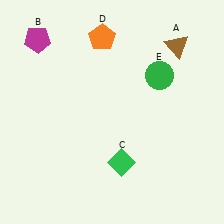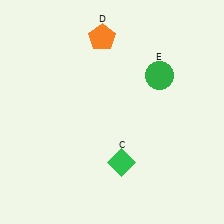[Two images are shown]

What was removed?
The brown triangle (A), the magenta pentagon (B) were removed in Image 2.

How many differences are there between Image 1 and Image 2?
There are 2 differences between the two images.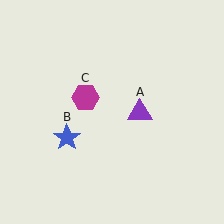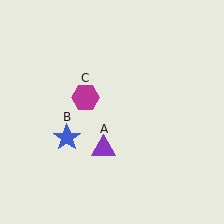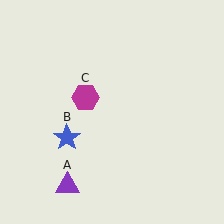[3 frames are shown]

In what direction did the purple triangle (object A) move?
The purple triangle (object A) moved down and to the left.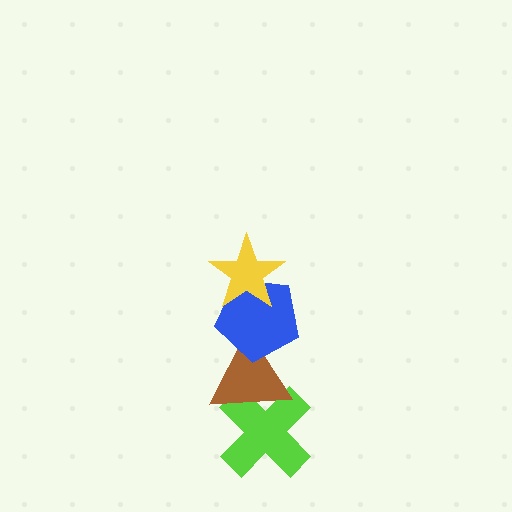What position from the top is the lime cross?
The lime cross is 4th from the top.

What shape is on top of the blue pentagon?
The yellow star is on top of the blue pentagon.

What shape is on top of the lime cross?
The brown triangle is on top of the lime cross.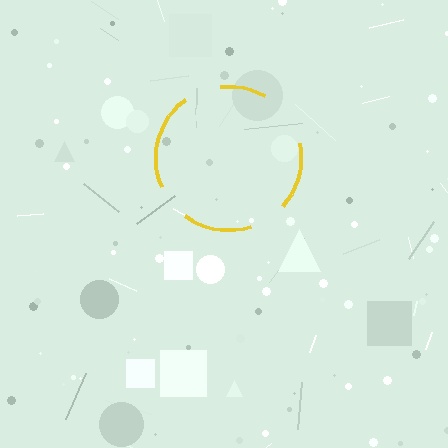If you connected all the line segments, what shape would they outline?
They would outline a circle.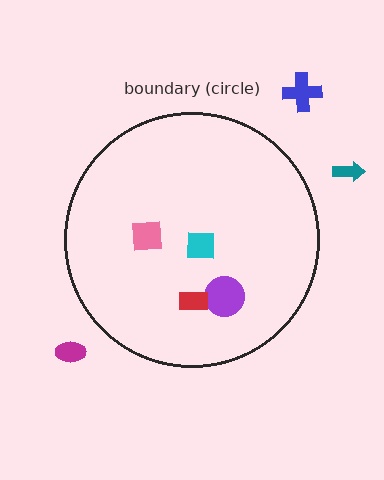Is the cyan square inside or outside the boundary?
Inside.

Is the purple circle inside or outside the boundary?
Inside.